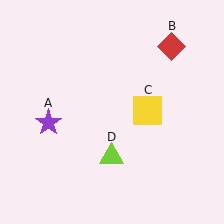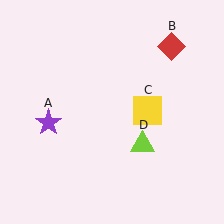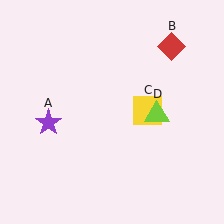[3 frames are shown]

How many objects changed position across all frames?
1 object changed position: lime triangle (object D).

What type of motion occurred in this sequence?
The lime triangle (object D) rotated counterclockwise around the center of the scene.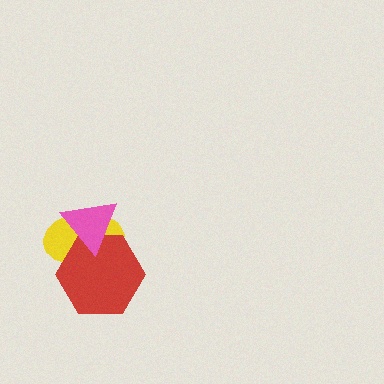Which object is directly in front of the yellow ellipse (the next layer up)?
The red hexagon is directly in front of the yellow ellipse.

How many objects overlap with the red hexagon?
2 objects overlap with the red hexagon.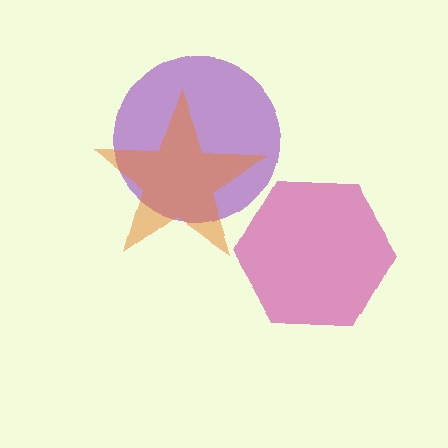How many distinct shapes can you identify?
There are 3 distinct shapes: a purple circle, an orange star, a magenta hexagon.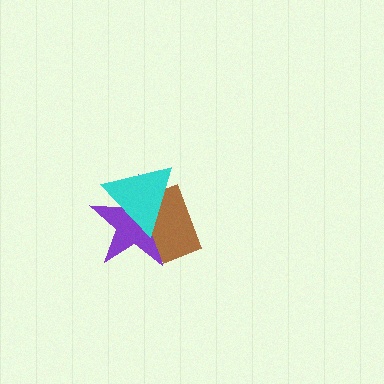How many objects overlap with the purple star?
2 objects overlap with the purple star.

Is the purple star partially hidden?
Yes, it is partially covered by another shape.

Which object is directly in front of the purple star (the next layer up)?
The brown rectangle is directly in front of the purple star.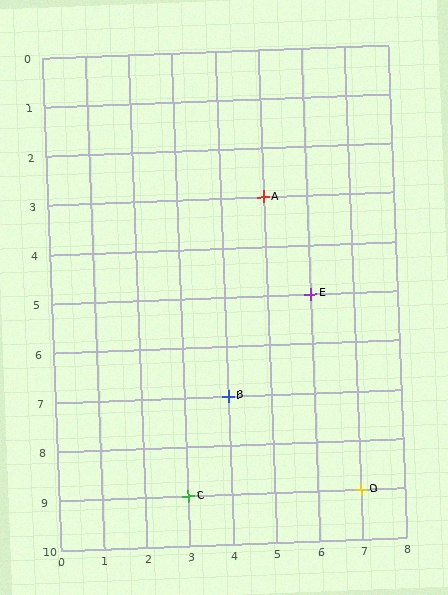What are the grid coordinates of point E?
Point E is at grid coordinates (6, 5).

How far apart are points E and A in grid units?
Points E and A are 1 column and 2 rows apart (about 2.2 grid units diagonally).